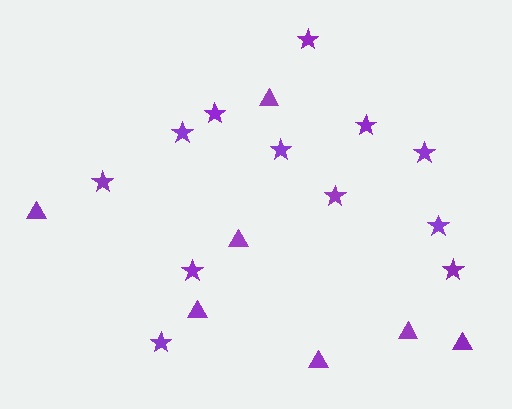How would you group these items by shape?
There are 2 groups: one group of triangles (7) and one group of stars (12).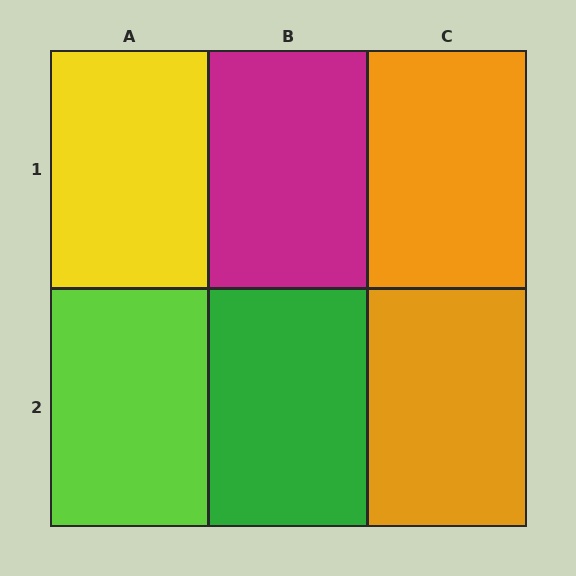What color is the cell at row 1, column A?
Yellow.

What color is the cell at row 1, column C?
Orange.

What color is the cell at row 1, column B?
Magenta.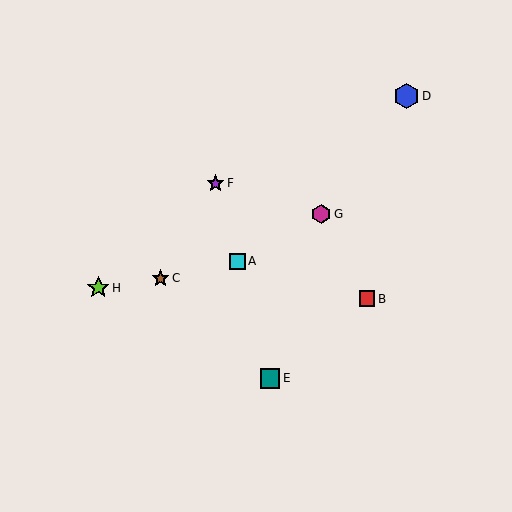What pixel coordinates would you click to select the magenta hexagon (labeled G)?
Click at (321, 214) to select the magenta hexagon G.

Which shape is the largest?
The blue hexagon (labeled D) is the largest.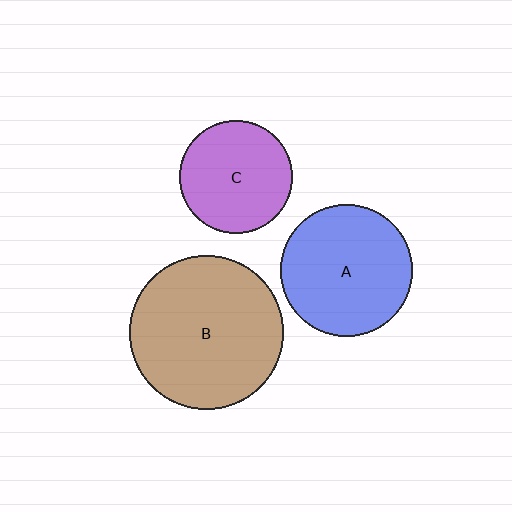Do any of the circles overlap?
No, none of the circles overlap.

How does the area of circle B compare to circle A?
Approximately 1.4 times.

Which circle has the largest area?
Circle B (brown).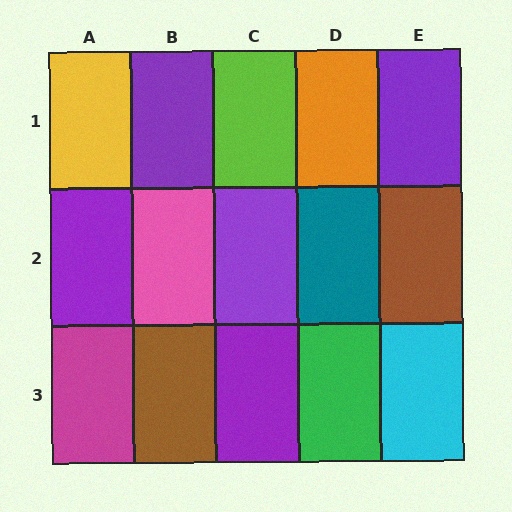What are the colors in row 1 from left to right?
Yellow, purple, lime, orange, purple.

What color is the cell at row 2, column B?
Pink.